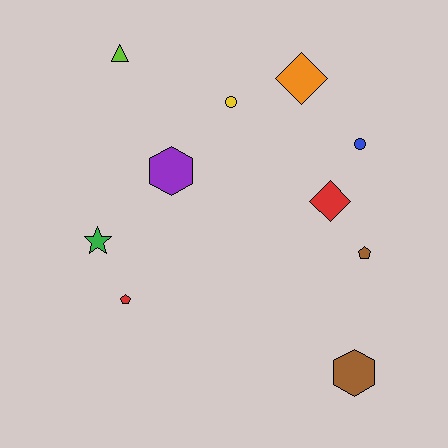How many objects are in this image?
There are 10 objects.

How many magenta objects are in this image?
There are no magenta objects.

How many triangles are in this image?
There is 1 triangle.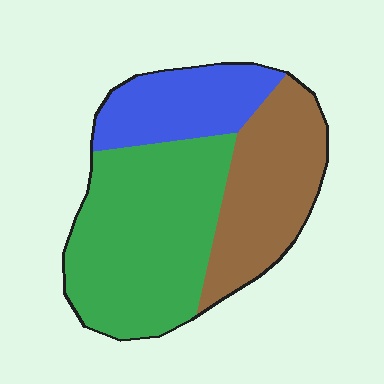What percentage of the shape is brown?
Brown covers around 30% of the shape.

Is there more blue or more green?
Green.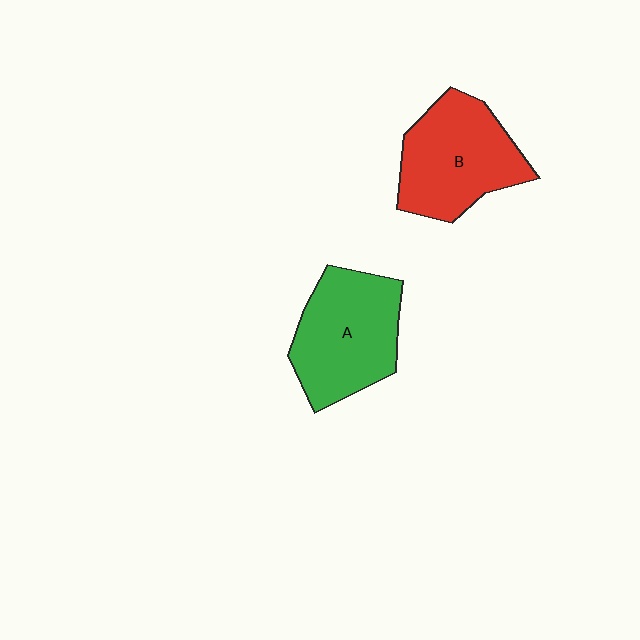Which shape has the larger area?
Shape A (green).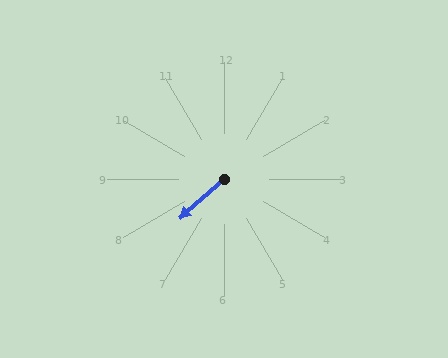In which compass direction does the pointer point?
Southwest.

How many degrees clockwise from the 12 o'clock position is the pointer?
Approximately 229 degrees.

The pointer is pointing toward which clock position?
Roughly 8 o'clock.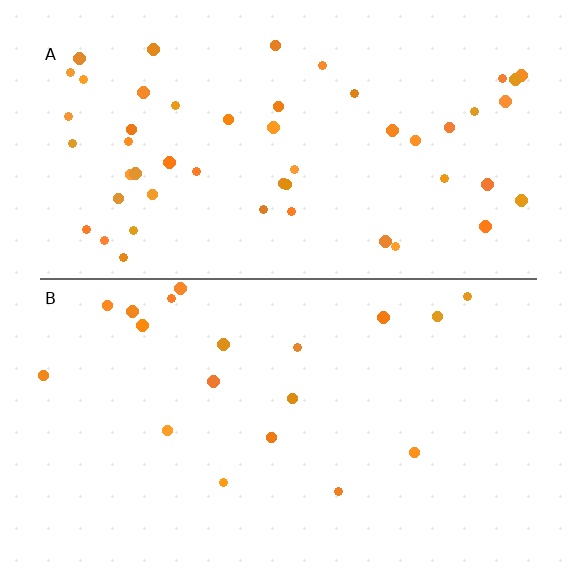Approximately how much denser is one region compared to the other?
Approximately 2.7× — region A over region B.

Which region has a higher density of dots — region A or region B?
A (the top).